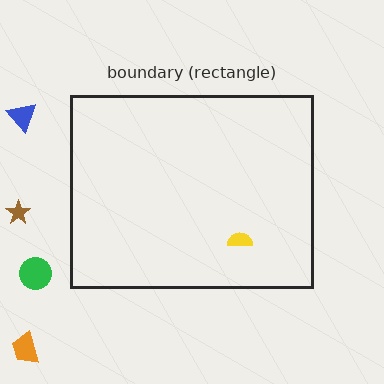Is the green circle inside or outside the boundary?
Outside.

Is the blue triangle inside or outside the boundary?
Outside.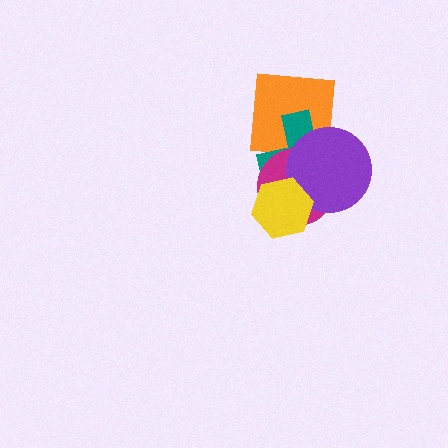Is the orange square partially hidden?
Yes, it is partially covered by another shape.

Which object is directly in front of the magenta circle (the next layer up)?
The purple circle is directly in front of the magenta circle.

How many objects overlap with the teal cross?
4 objects overlap with the teal cross.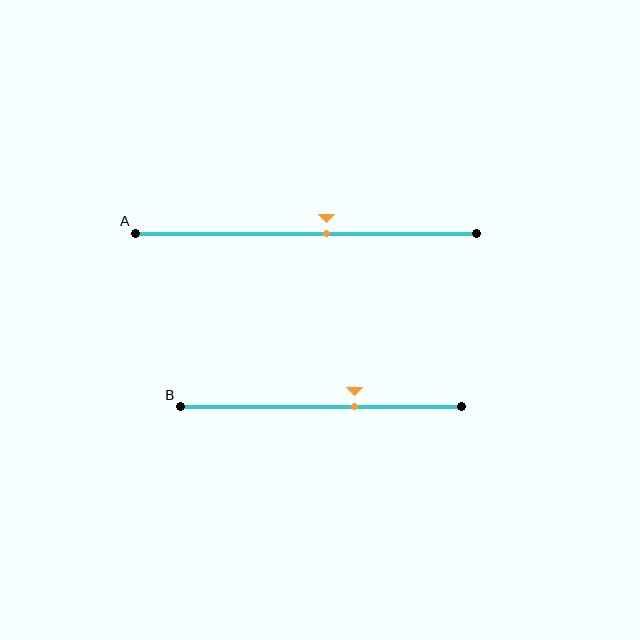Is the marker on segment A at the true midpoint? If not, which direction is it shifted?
No, the marker on segment A is shifted to the right by about 6% of the segment length.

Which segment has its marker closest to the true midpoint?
Segment A has its marker closest to the true midpoint.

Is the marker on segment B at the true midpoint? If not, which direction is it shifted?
No, the marker on segment B is shifted to the right by about 12% of the segment length.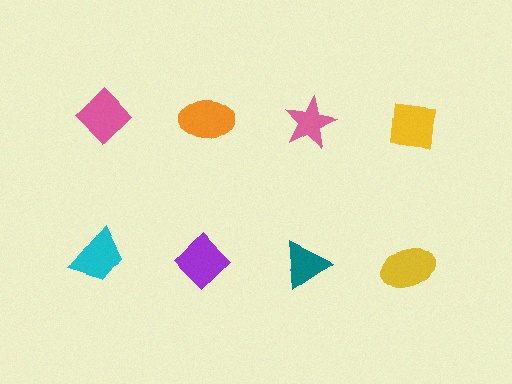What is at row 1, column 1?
A pink diamond.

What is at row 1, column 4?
A yellow square.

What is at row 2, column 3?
A teal triangle.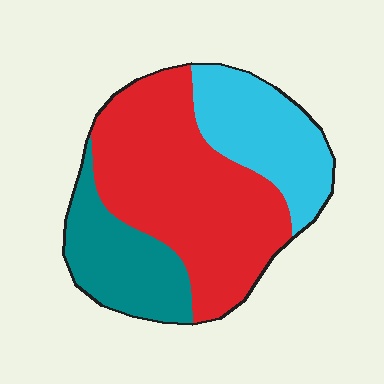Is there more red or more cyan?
Red.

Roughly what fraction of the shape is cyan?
Cyan covers roughly 25% of the shape.